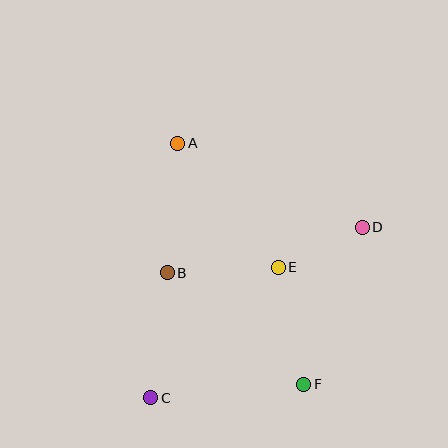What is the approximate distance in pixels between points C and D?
The distance between C and D is approximately 272 pixels.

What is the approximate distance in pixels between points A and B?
The distance between A and B is approximately 130 pixels.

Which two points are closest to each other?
Points D and E are closest to each other.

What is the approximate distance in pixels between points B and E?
The distance between B and E is approximately 111 pixels.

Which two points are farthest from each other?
Points A and F are farthest from each other.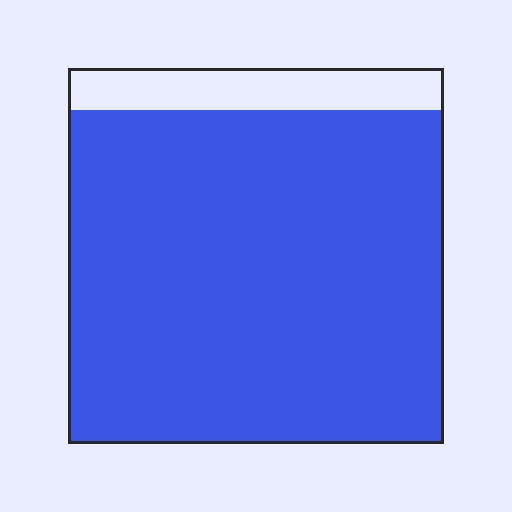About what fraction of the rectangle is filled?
About nine tenths (9/10).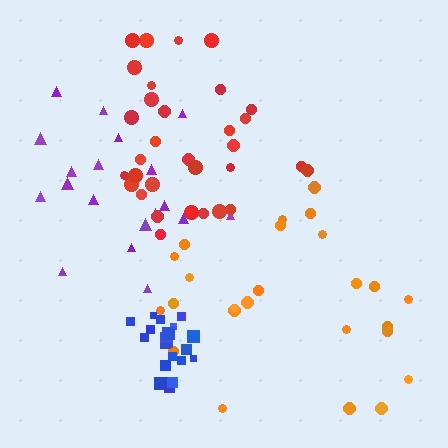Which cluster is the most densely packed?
Blue.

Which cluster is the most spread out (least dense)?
Orange.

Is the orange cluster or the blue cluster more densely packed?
Blue.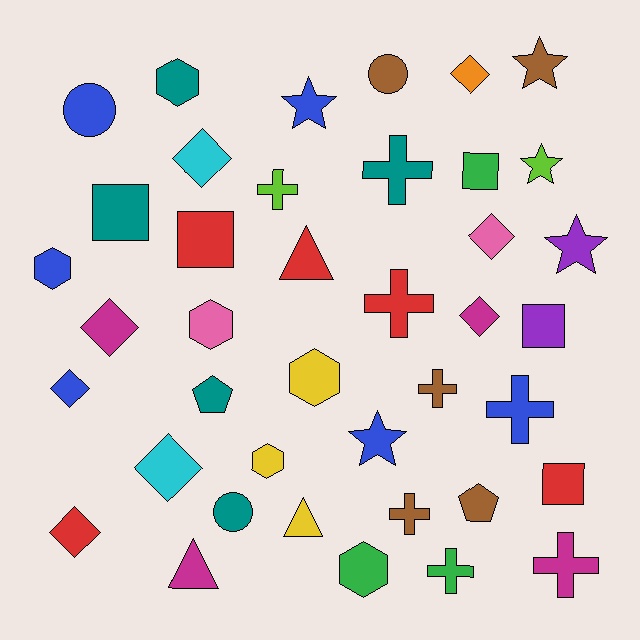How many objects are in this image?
There are 40 objects.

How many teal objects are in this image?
There are 5 teal objects.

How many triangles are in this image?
There are 3 triangles.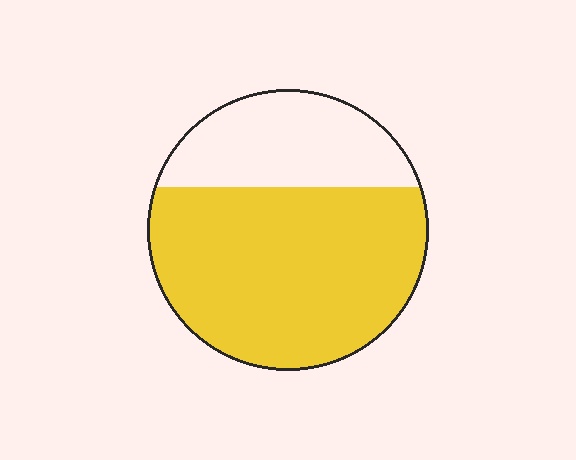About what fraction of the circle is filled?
About two thirds (2/3).